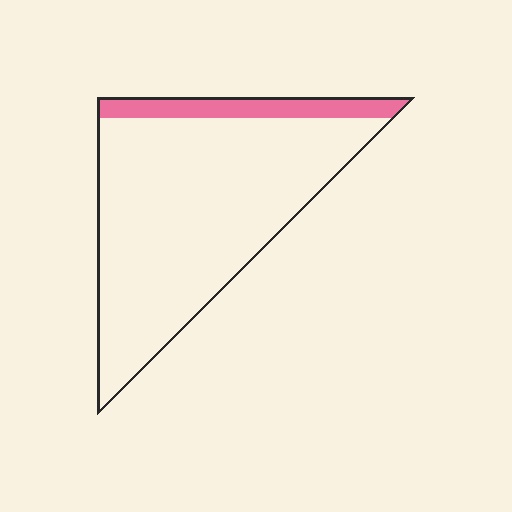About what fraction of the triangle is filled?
About one eighth (1/8).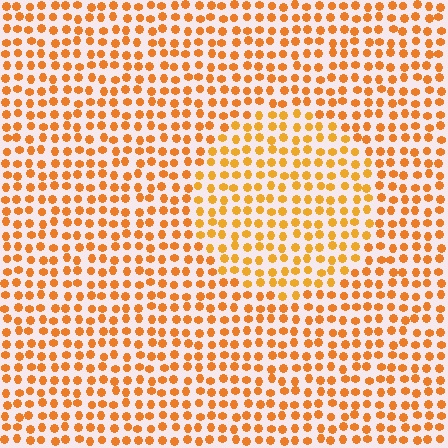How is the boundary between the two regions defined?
The boundary is defined purely by a slight shift in hue (about 13 degrees). Spacing, size, and orientation are identical on both sides.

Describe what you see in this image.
The image is filled with small orange elements in a uniform arrangement. A circle-shaped region is visible where the elements are tinted to a slightly different hue, forming a subtle color boundary.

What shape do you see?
I see a circle.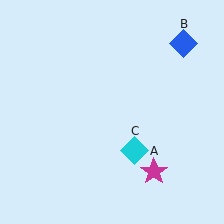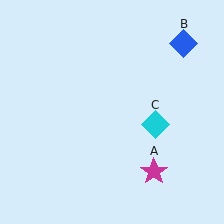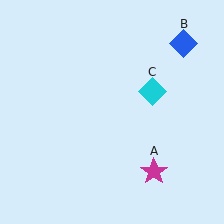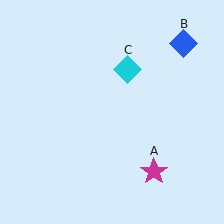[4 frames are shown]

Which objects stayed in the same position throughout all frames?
Magenta star (object A) and blue diamond (object B) remained stationary.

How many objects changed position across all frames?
1 object changed position: cyan diamond (object C).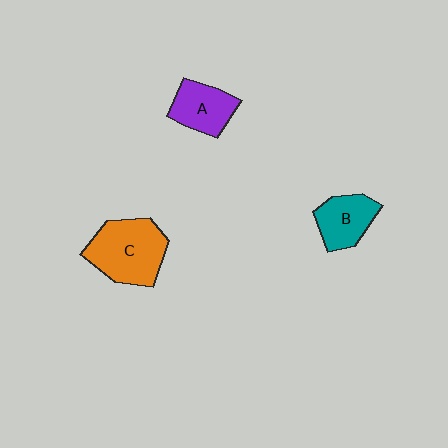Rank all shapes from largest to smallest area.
From largest to smallest: C (orange), A (purple), B (teal).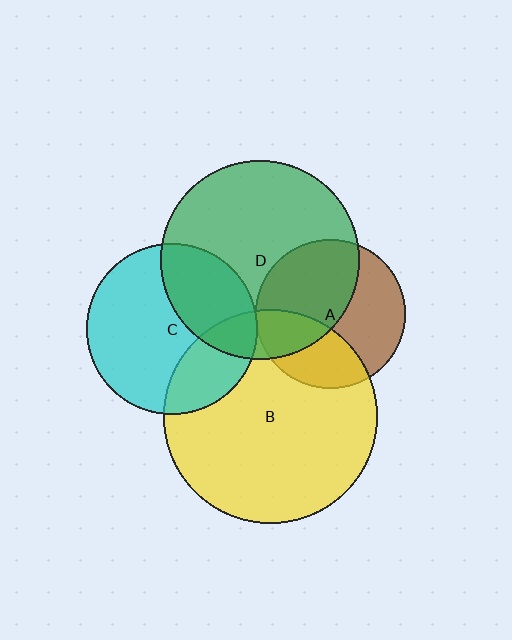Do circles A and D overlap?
Yes.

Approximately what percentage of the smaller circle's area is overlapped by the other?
Approximately 50%.